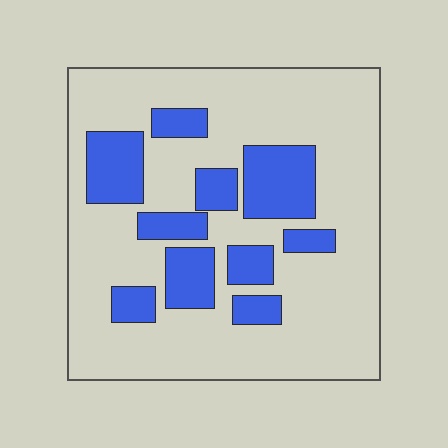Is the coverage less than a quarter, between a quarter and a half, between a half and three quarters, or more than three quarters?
Less than a quarter.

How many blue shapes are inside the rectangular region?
10.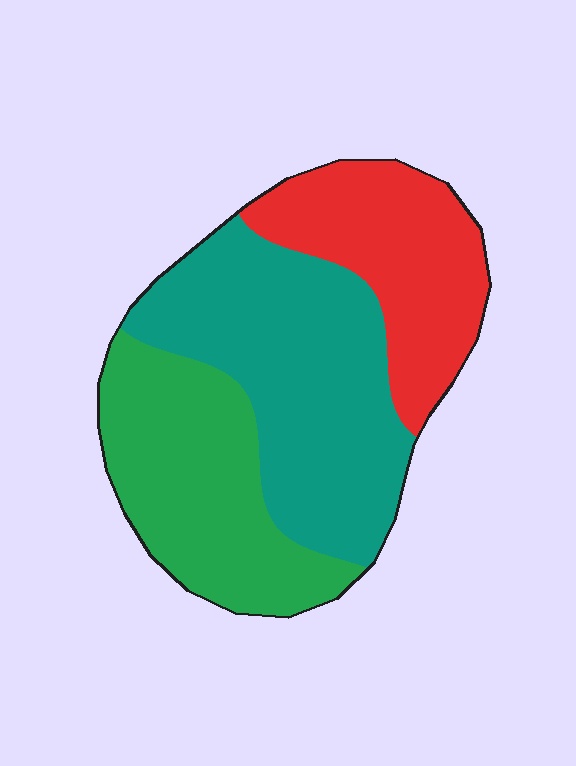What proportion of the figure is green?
Green covers 31% of the figure.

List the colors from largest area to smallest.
From largest to smallest: teal, green, red.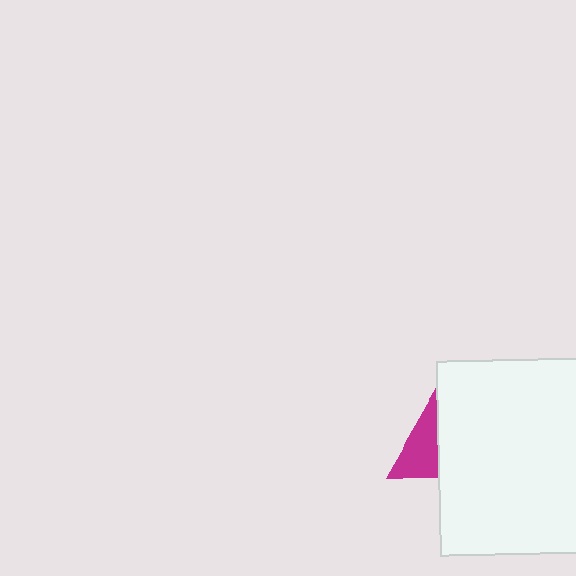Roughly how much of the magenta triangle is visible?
A small part of it is visible (roughly 40%).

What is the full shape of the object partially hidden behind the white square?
The partially hidden object is a magenta triangle.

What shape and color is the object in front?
The object in front is a white square.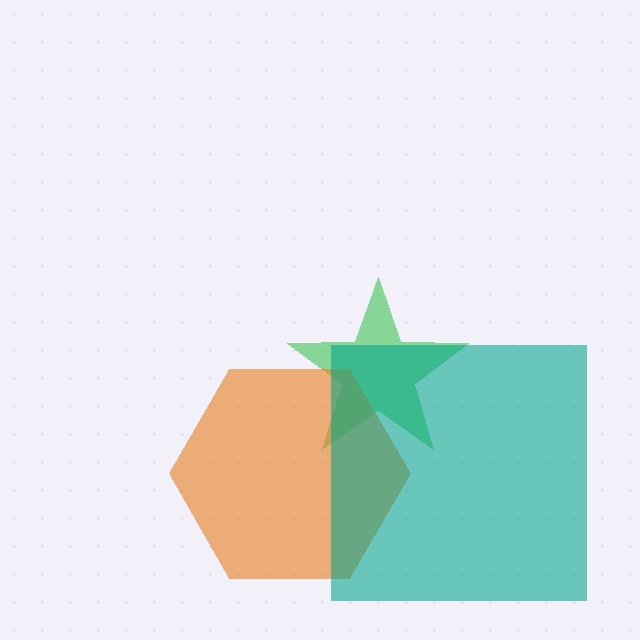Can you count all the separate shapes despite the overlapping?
Yes, there are 3 separate shapes.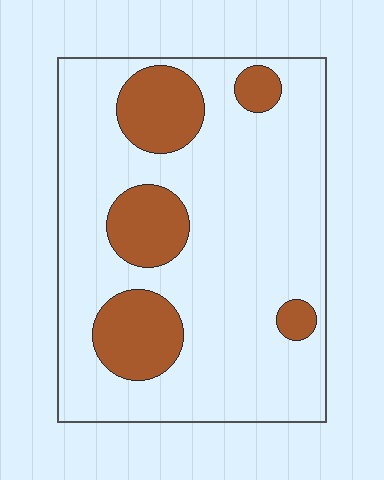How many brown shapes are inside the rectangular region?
5.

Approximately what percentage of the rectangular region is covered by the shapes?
Approximately 20%.